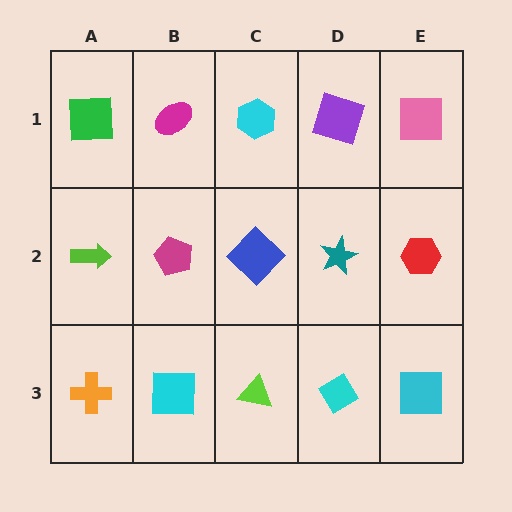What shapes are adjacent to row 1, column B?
A magenta pentagon (row 2, column B), a green square (row 1, column A), a cyan hexagon (row 1, column C).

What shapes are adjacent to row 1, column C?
A blue diamond (row 2, column C), a magenta ellipse (row 1, column B), a purple square (row 1, column D).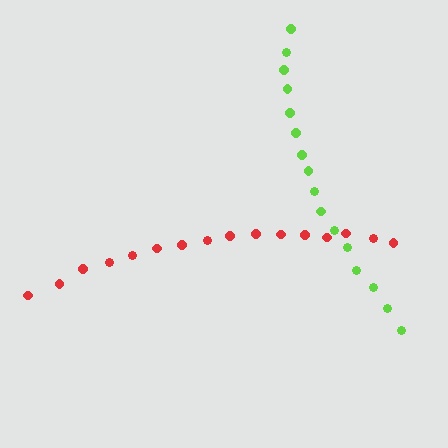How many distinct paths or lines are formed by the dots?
There are 2 distinct paths.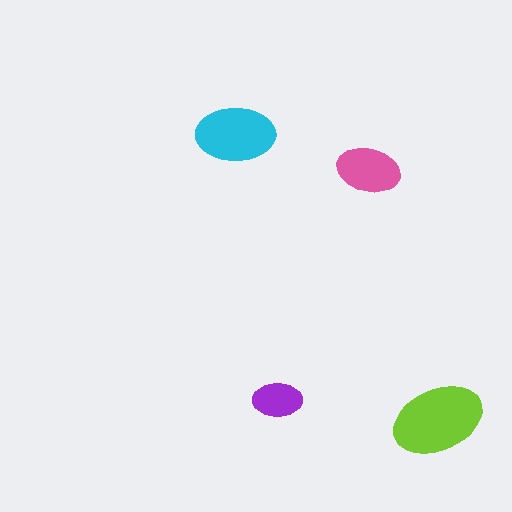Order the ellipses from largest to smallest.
the lime one, the cyan one, the pink one, the purple one.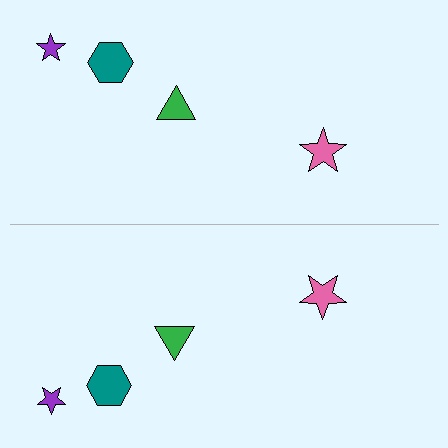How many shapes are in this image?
There are 8 shapes in this image.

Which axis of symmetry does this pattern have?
The pattern has a horizontal axis of symmetry running through the center of the image.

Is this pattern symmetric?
Yes, this pattern has bilateral (reflection) symmetry.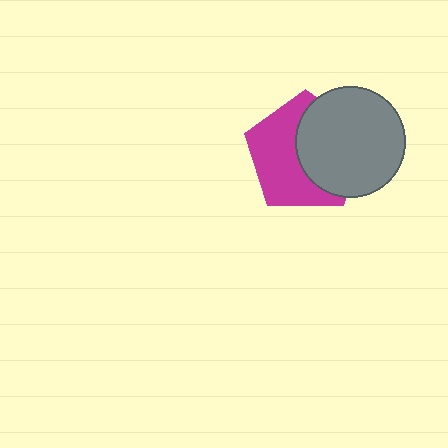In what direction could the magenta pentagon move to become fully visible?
The magenta pentagon could move left. That would shift it out from behind the gray circle entirely.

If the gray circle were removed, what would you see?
You would see the complete magenta pentagon.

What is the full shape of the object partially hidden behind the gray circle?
The partially hidden object is a magenta pentagon.